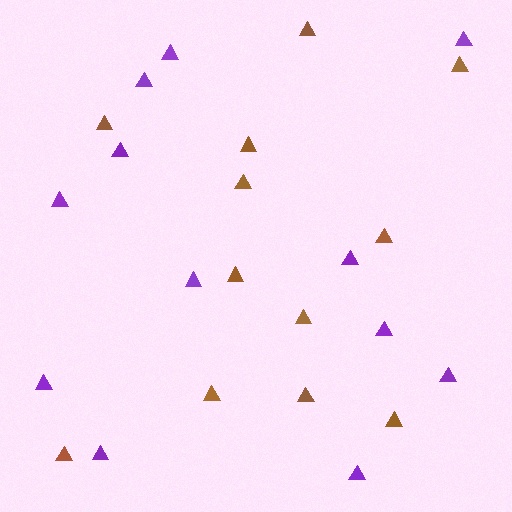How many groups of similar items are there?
There are 2 groups: one group of purple triangles (12) and one group of brown triangles (12).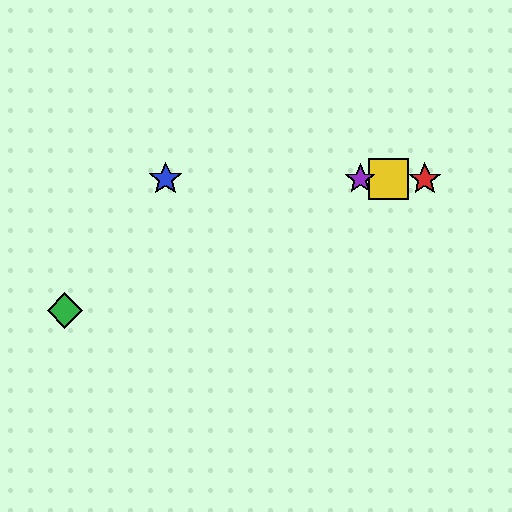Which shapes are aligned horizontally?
The red star, the blue star, the yellow square, the purple star are aligned horizontally.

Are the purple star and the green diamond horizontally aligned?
No, the purple star is at y≈179 and the green diamond is at y≈310.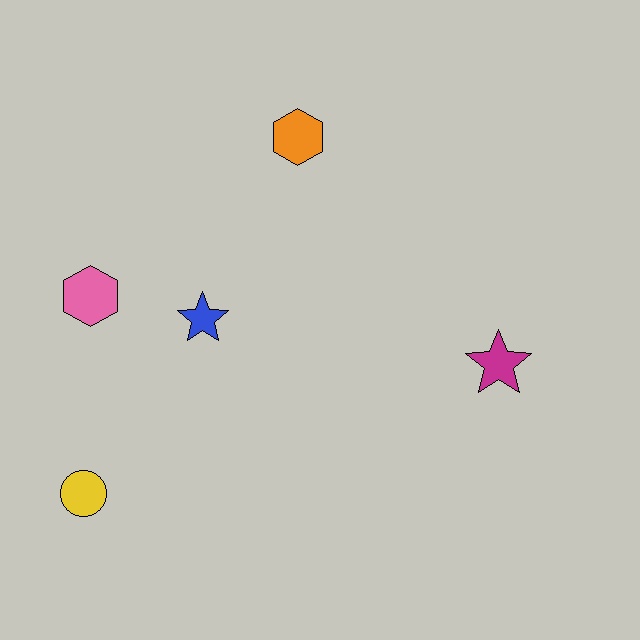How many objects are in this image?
There are 5 objects.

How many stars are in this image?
There are 2 stars.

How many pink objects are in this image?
There is 1 pink object.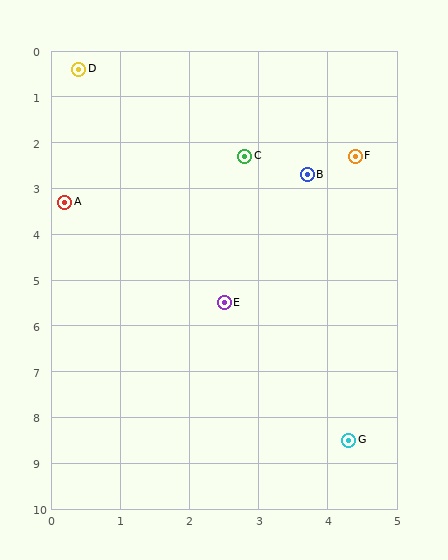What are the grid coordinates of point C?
Point C is at approximately (2.8, 2.3).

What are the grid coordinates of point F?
Point F is at approximately (4.4, 2.3).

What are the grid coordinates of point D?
Point D is at approximately (0.4, 0.4).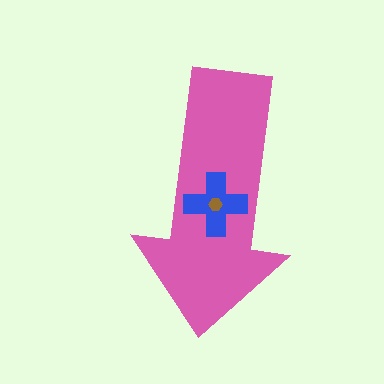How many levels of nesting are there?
3.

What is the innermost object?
The brown hexagon.